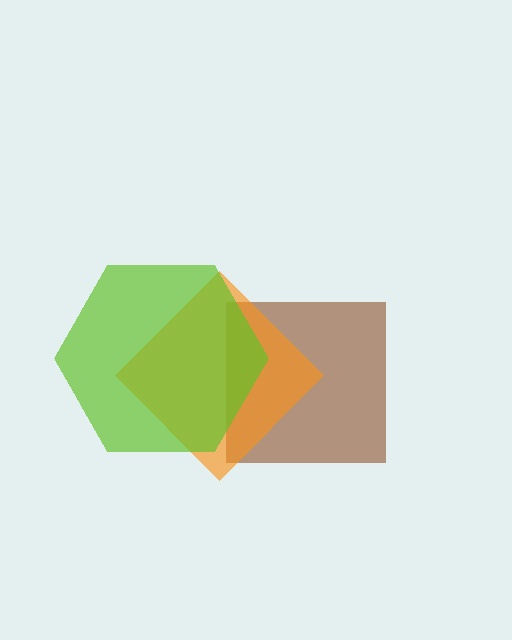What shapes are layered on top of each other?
The layered shapes are: a brown square, an orange diamond, a lime hexagon.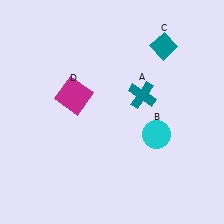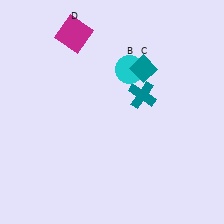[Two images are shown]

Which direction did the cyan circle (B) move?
The cyan circle (B) moved up.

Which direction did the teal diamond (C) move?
The teal diamond (C) moved down.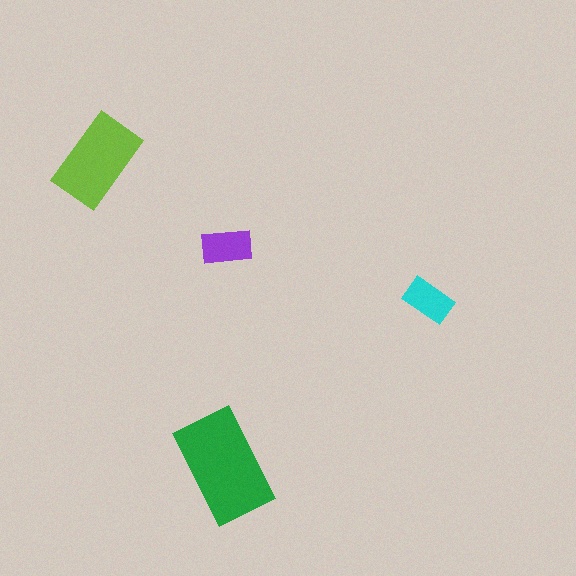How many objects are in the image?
There are 4 objects in the image.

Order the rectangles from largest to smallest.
the green one, the lime one, the purple one, the cyan one.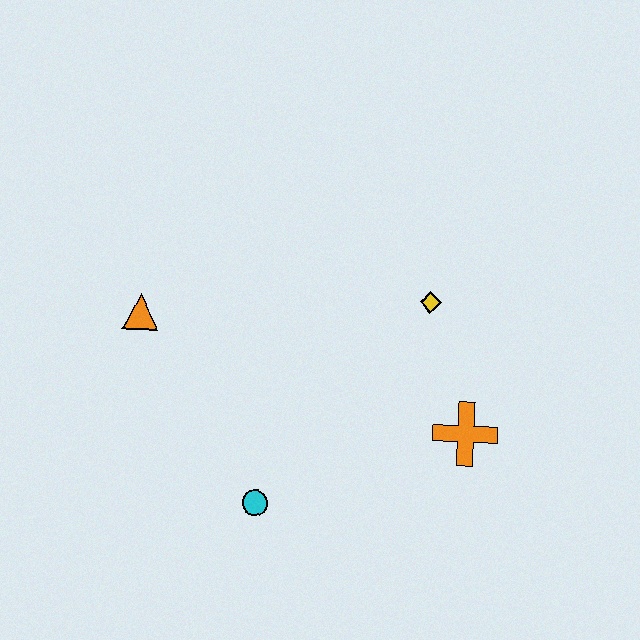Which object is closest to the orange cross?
The yellow diamond is closest to the orange cross.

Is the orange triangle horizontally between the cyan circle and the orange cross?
No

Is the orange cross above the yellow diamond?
No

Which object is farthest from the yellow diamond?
The orange triangle is farthest from the yellow diamond.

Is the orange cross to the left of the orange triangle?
No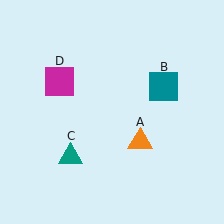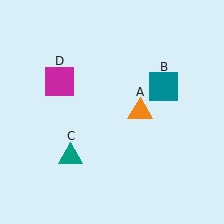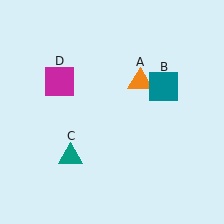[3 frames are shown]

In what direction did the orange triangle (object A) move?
The orange triangle (object A) moved up.